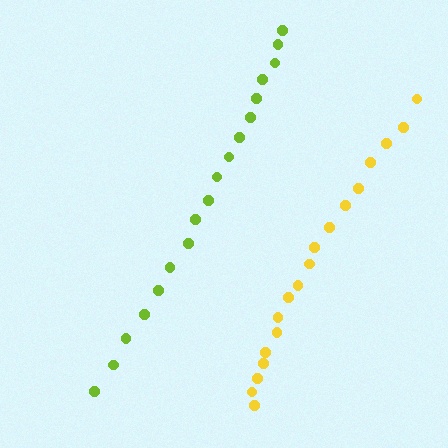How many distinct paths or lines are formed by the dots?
There are 2 distinct paths.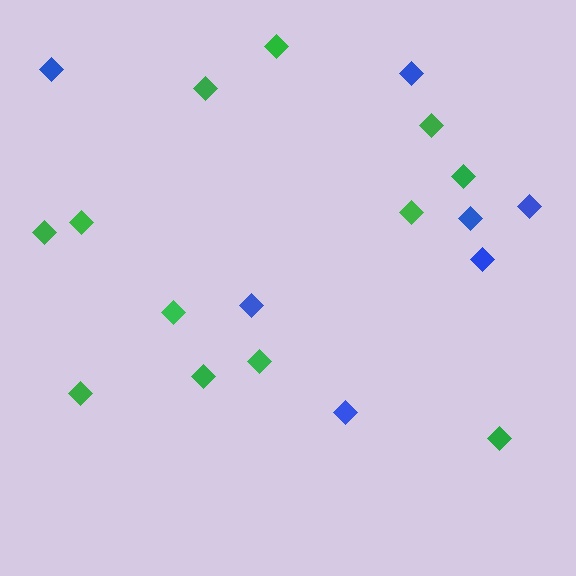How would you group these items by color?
There are 2 groups: one group of green diamonds (12) and one group of blue diamonds (7).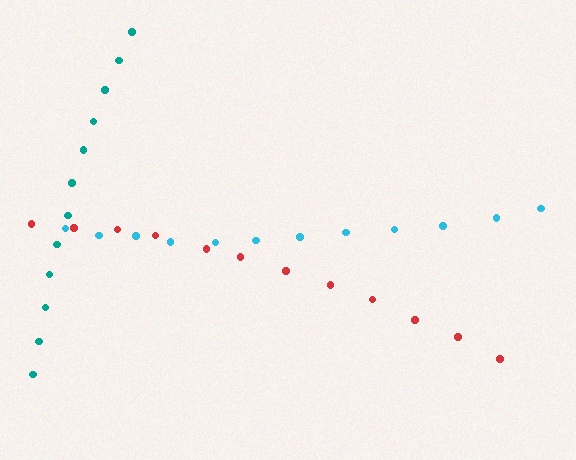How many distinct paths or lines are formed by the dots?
There are 3 distinct paths.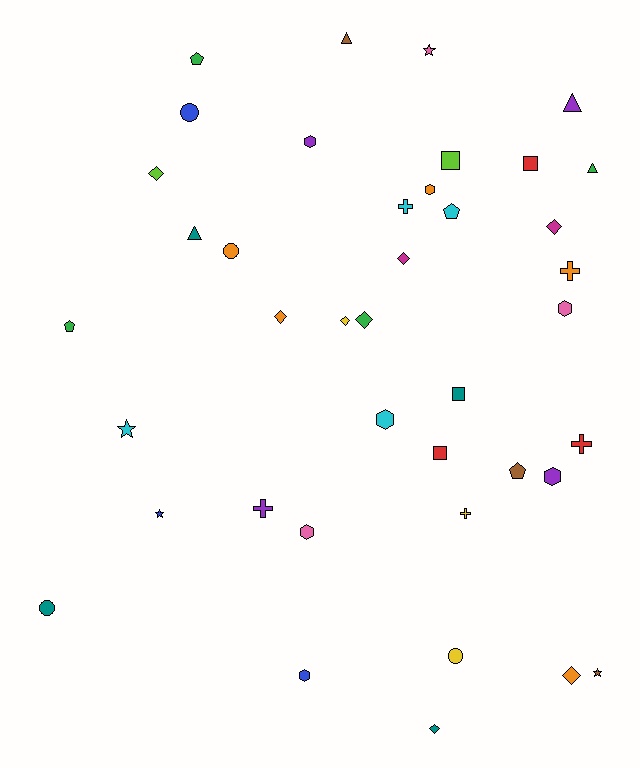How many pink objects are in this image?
There are 3 pink objects.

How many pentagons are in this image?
There are 4 pentagons.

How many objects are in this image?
There are 40 objects.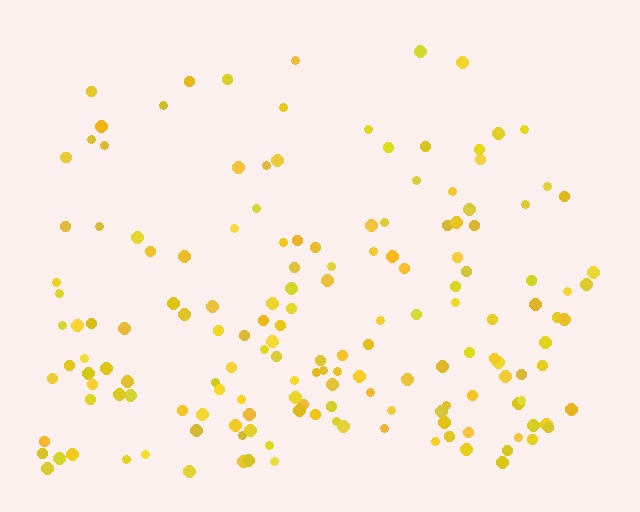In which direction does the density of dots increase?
From top to bottom, with the bottom side densest.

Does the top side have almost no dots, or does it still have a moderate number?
Still a moderate number, just noticeably fewer than the bottom.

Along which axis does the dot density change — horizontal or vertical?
Vertical.